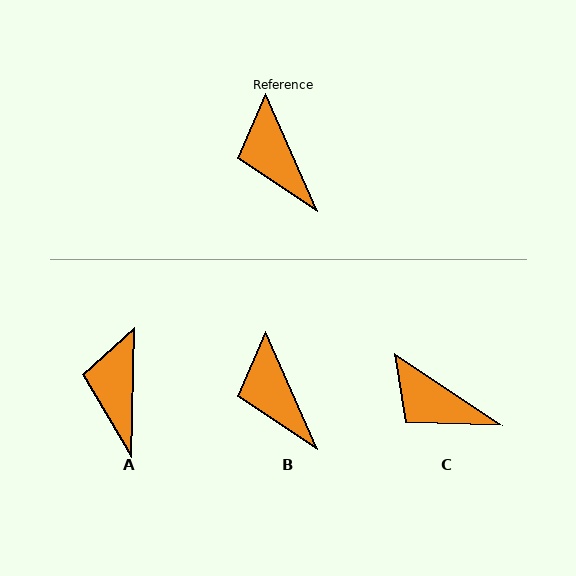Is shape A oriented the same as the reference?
No, it is off by about 25 degrees.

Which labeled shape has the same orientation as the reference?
B.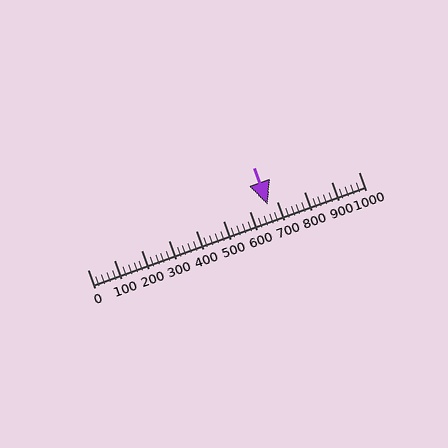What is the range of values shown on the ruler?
The ruler shows values from 0 to 1000.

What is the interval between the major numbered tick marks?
The major tick marks are spaced 100 units apart.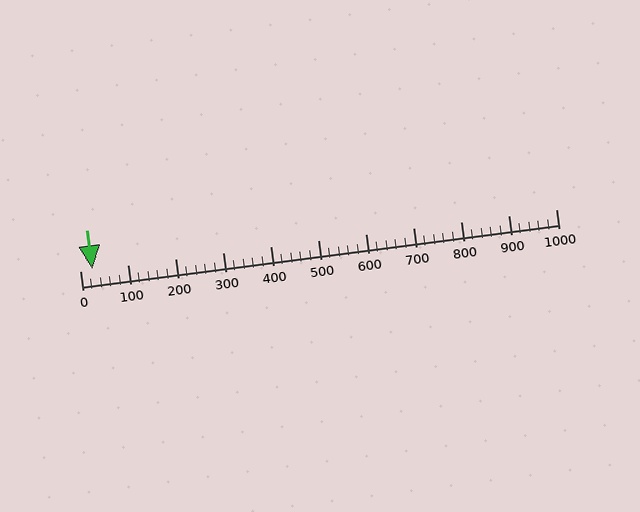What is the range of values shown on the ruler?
The ruler shows values from 0 to 1000.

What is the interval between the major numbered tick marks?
The major tick marks are spaced 100 units apart.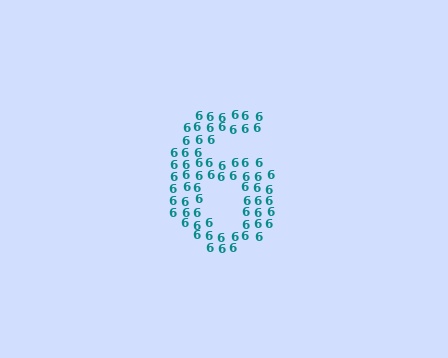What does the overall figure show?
The overall figure shows the digit 6.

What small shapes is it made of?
It is made of small digit 6's.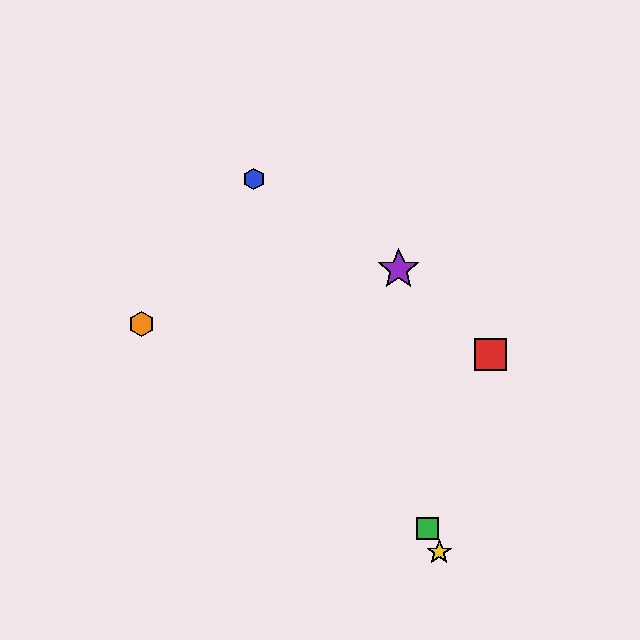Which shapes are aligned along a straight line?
The blue hexagon, the green square, the yellow star are aligned along a straight line.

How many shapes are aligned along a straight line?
3 shapes (the blue hexagon, the green square, the yellow star) are aligned along a straight line.